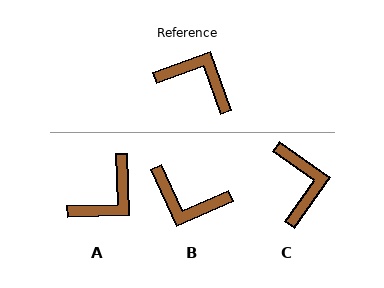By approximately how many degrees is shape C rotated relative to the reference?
Approximately 55 degrees clockwise.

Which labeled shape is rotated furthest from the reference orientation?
B, about 176 degrees away.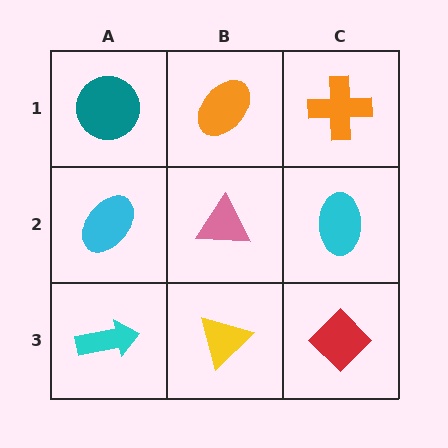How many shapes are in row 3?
3 shapes.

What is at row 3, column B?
A yellow triangle.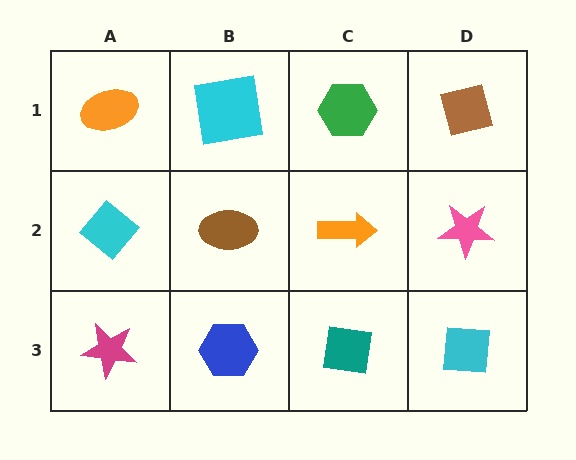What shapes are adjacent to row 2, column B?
A cyan square (row 1, column B), a blue hexagon (row 3, column B), a cyan diamond (row 2, column A), an orange arrow (row 2, column C).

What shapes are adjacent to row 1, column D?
A pink star (row 2, column D), a green hexagon (row 1, column C).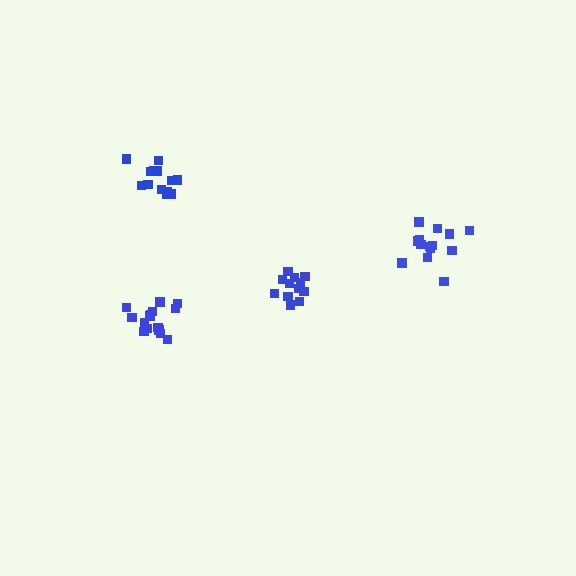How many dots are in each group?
Group 1: 13 dots, Group 2: 15 dots, Group 3: 12 dots, Group 4: 15 dots (55 total).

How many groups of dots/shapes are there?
There are 4 groups.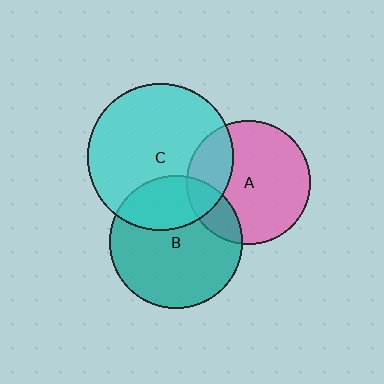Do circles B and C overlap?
Yes.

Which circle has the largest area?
Circle C (cyan).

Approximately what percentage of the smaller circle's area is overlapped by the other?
Approximately 30%.